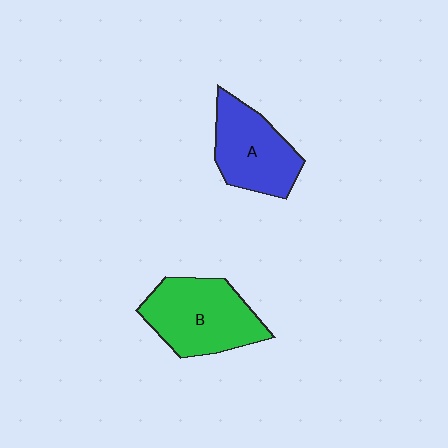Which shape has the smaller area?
Shape A (blue).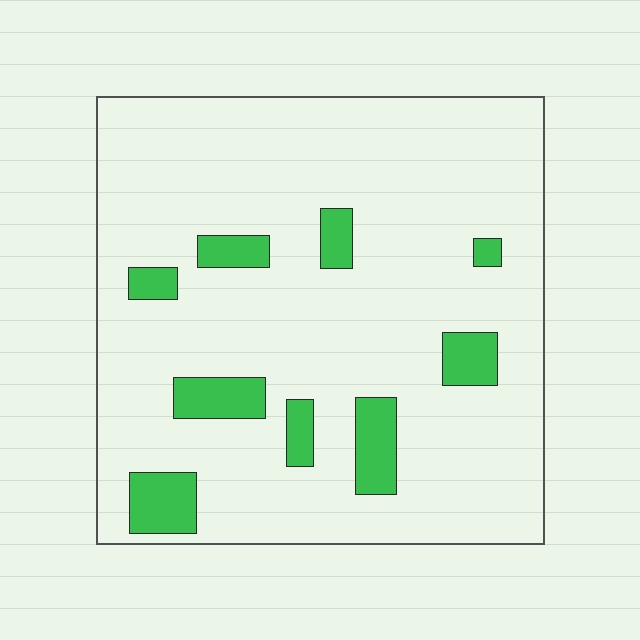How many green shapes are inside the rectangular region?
9.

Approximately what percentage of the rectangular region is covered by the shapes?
Approximately 10%.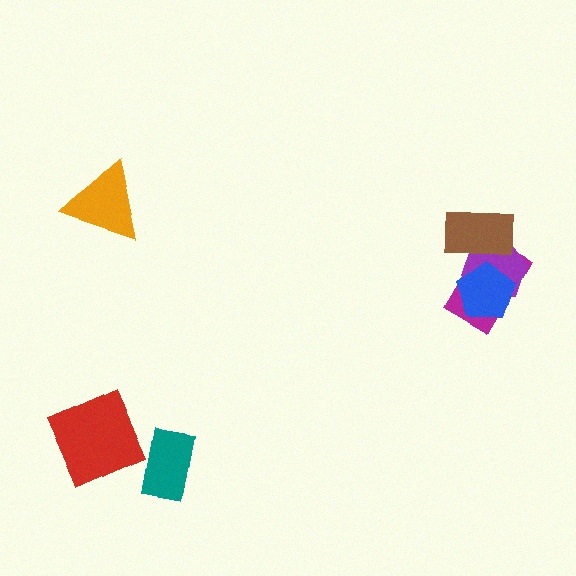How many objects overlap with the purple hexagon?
3 objects overlap with the purple hexagon.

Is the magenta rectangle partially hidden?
Yes, it is partially covered by another shape.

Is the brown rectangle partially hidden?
No, no other shape covers it.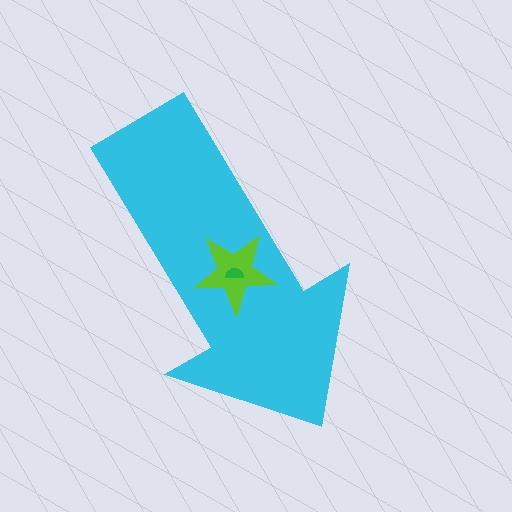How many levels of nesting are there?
3.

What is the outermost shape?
The cyan arrow.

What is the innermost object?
The green semicircle.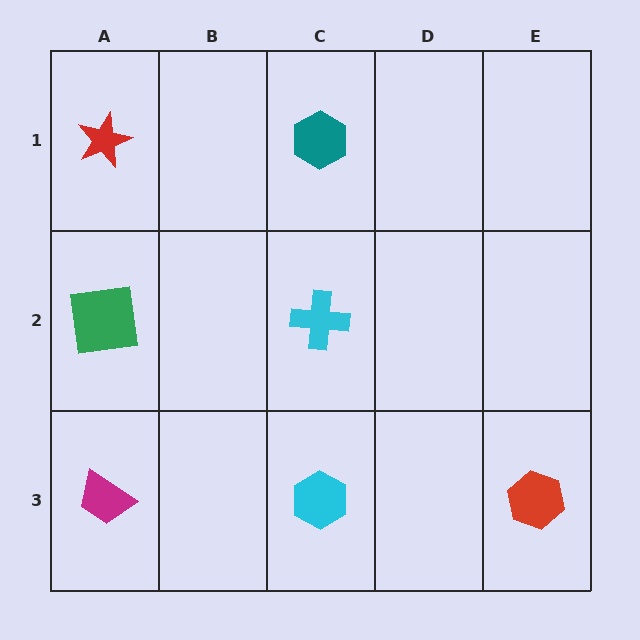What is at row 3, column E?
A red hexagon.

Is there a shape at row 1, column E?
No, that cell is empty.